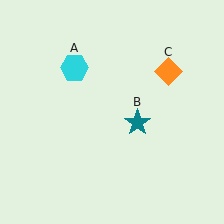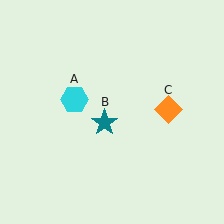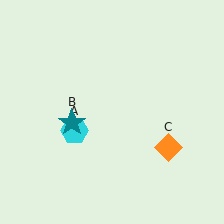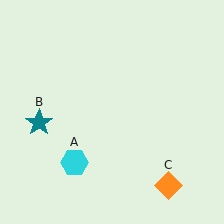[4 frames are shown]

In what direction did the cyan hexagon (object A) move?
The cyan hexagon (object A) moved down.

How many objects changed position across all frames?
3 objects changed position: cyan hexagon (object A), teal star (object B), orange diamond (object C).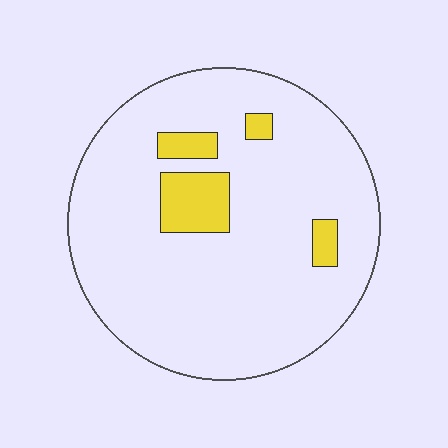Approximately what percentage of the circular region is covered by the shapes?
Approximately 10%.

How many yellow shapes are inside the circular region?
4.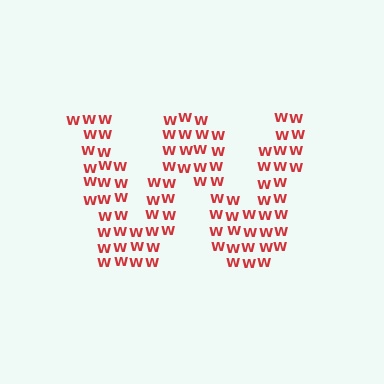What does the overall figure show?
The overall figure shows the letter W.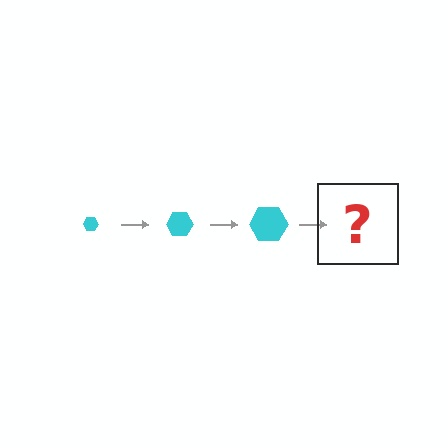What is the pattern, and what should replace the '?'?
The pattern is that the hexagon gets progressively larger each step. The '?' should be a cyan hexagon, larger than the previous one.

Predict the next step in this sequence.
The next step is a cyan hexagon, larger than the previous one.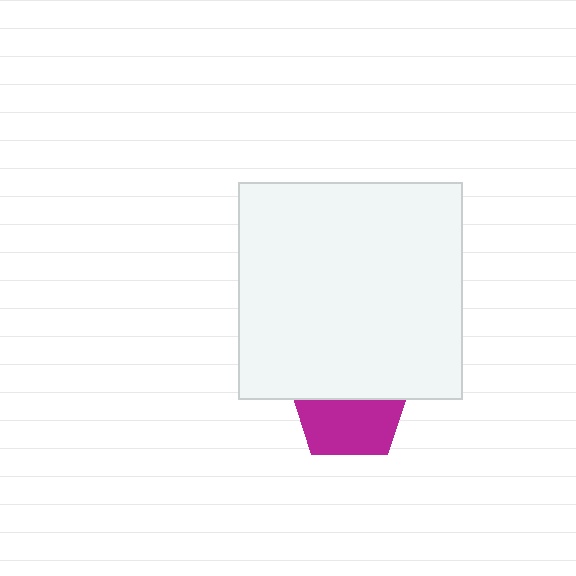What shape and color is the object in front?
The object in front is a white rectangle.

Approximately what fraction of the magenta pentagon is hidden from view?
Roughly 48% of the magenta pentagon is hidden behind the white rectangle.